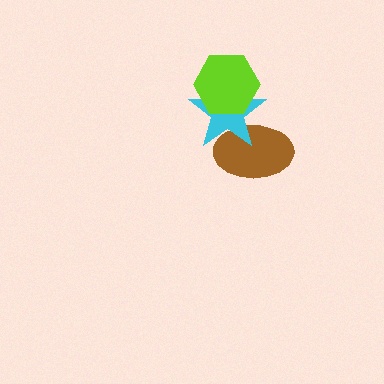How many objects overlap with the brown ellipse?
1 object overlaps with the brown ellipse.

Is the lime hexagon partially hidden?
No, no other shape covers it.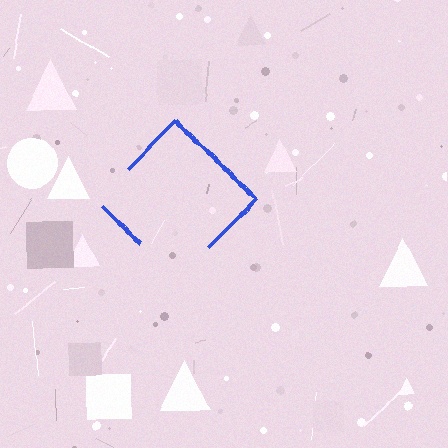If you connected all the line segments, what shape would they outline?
They would outline a diamond.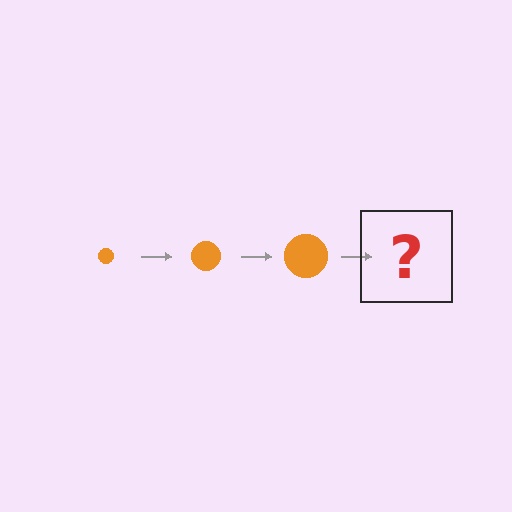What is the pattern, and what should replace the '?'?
The pattern is that the circle gets progressively larger each step. The '?' should be an orange circle, larger than the previous one.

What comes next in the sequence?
The next element should be an orange circle, larger than the previous one.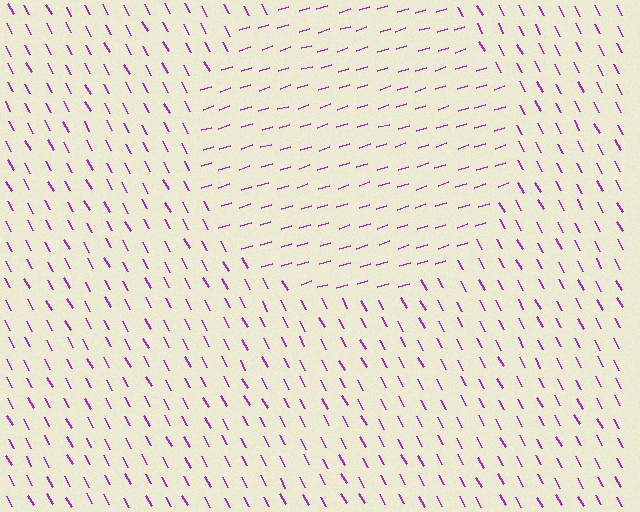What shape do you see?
I see a circle.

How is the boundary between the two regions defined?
The boundary is defined purely by a change in line orientation (approximately 79 degrees difference). All lines are the same color and thickness.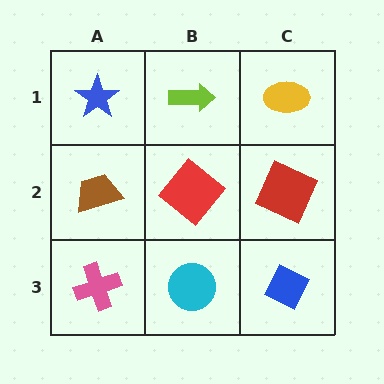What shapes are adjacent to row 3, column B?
A red diamond (row 2, column B), a pink cross (row 3, column A), a blue diamond (row 3, column C).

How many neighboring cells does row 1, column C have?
2.